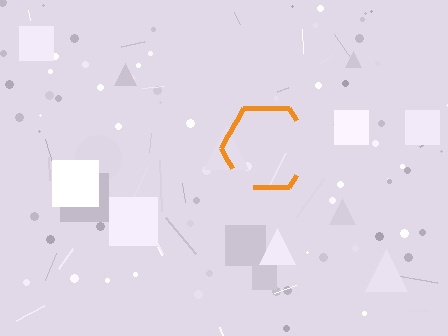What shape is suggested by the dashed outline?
The dashed outline suggests a hexagon.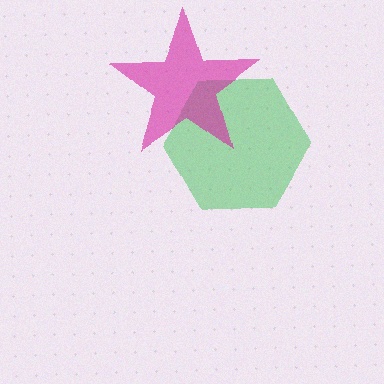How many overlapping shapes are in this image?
There are 2 overlapping shapes in the image.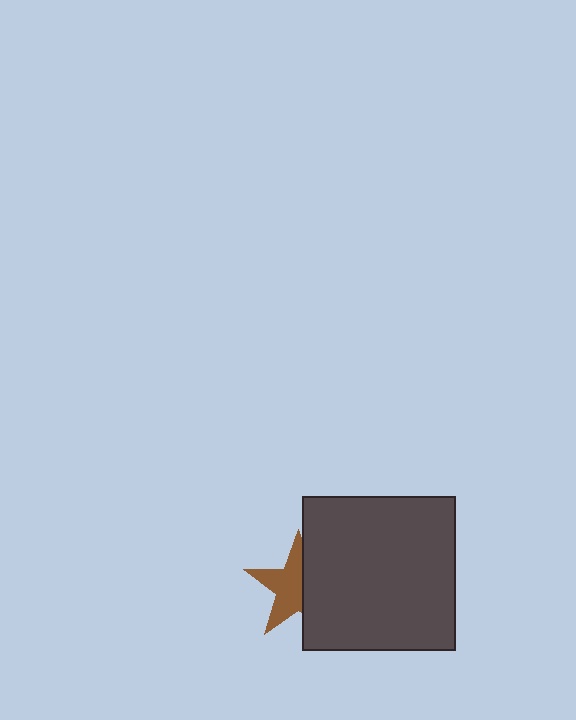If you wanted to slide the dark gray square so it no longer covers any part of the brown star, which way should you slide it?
Slide it right — that is the most direct way to separate the two shapes.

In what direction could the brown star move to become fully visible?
The brown star could move left. That would shift it out from behind the dark gray square entirely.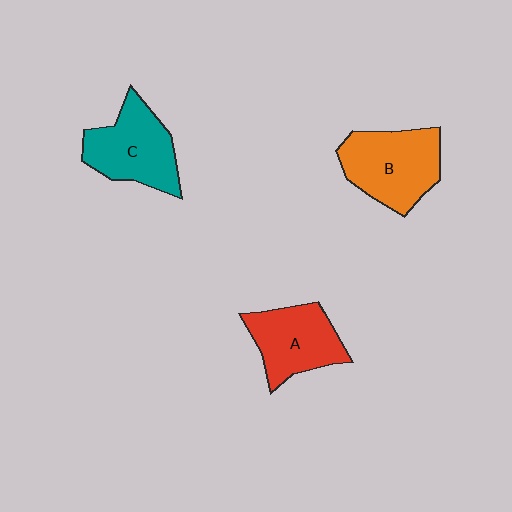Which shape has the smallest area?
Shape A (red).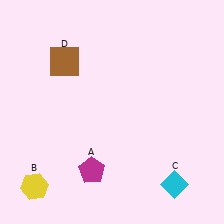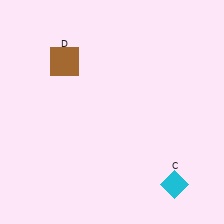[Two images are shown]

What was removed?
The magenta pentagon (A), the yellow hexagon (B) were removed in Image 2.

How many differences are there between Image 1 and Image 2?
There are 2 differences between the two images.